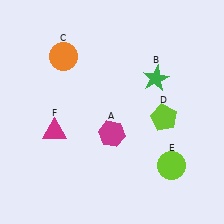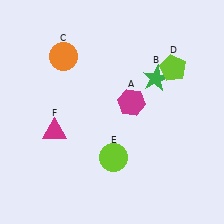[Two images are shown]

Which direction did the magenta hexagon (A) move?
The magenta hexagon (A) moved up.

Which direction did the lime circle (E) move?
The lime circle (E) moved left.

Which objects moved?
The objects that moved are: the magenta hexagon (A), the lime pentagon (D), the lime circle (E).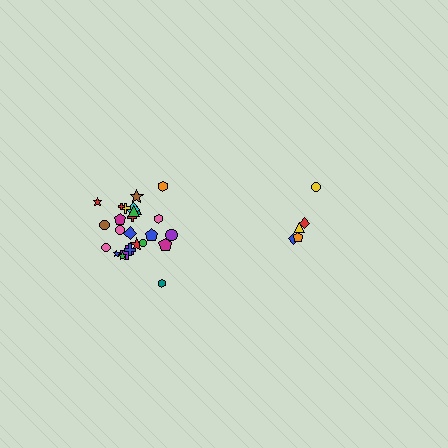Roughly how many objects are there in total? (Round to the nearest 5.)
Roughly 30 objects in total.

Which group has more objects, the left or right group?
The left group.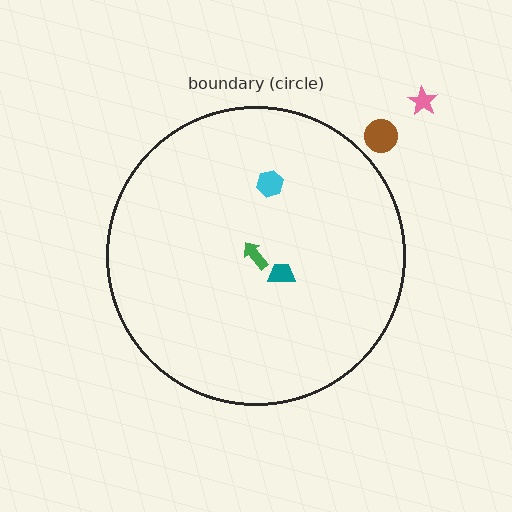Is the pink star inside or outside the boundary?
Outside.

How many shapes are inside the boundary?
3 inside, 2 outside.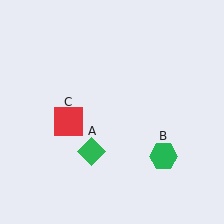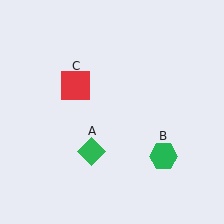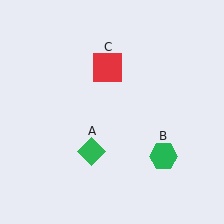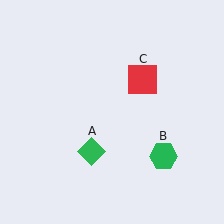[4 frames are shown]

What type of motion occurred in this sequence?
The red square (object C) rotated clockwise around the center of the scene.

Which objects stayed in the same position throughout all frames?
Green diamond (object A) and green hexagon (object B) remained stationary.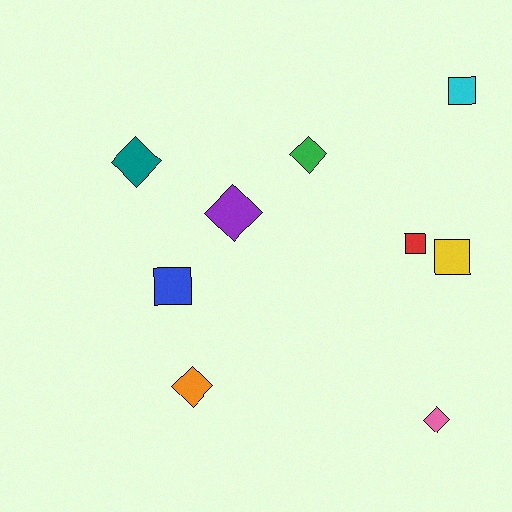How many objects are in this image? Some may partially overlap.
There are 9 objects.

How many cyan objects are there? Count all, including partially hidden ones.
There is 1 cyan object.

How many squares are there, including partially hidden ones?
There are 4 squares.